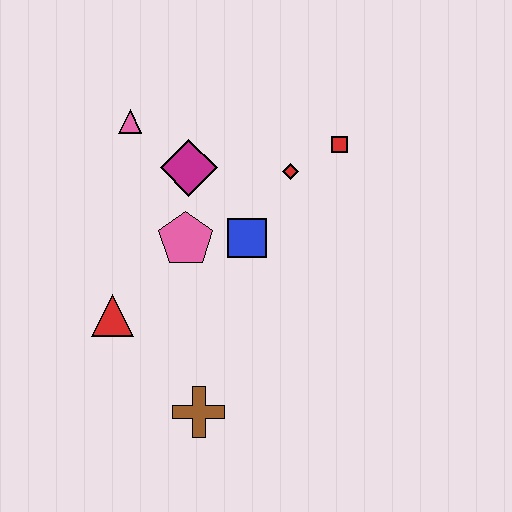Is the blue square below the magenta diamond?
Yes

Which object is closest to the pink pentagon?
The blue square is closest to the pink pentagon.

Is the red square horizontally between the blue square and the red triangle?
No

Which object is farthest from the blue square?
The brown cross is farthest from the blue square.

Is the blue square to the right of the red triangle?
Yes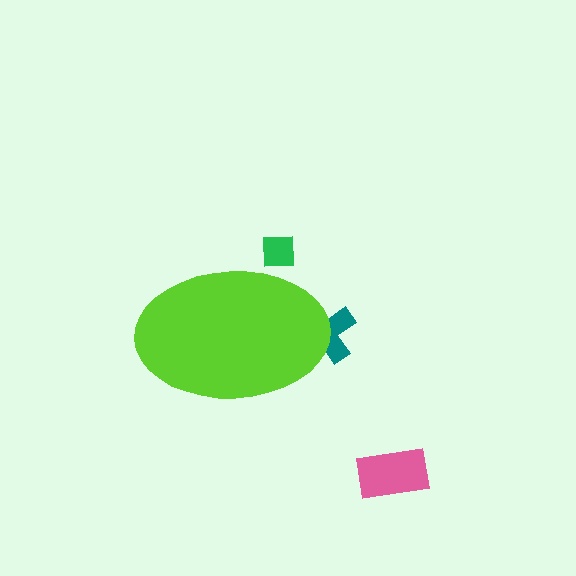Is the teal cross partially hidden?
Yes, the teal cross is partially hidden behind the lime ellipse.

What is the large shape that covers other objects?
A lime ellipse.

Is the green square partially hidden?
Yes, the green square is partially hidden behind the lime ellipse.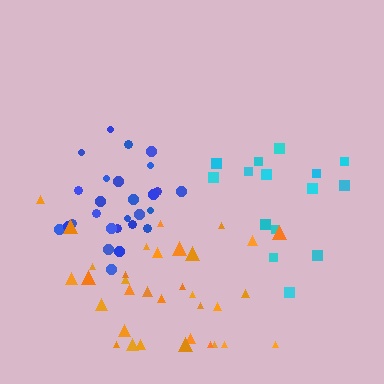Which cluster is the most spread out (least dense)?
Cyan.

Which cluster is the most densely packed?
Blue.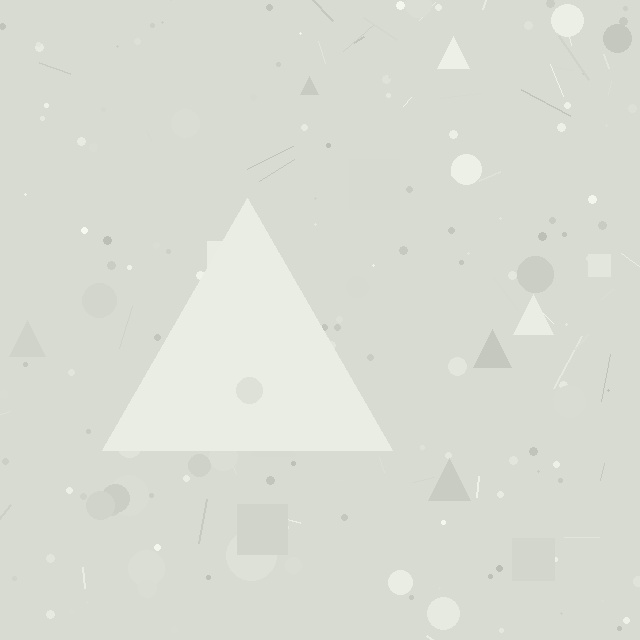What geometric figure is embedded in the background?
A triangle is embedded in the background.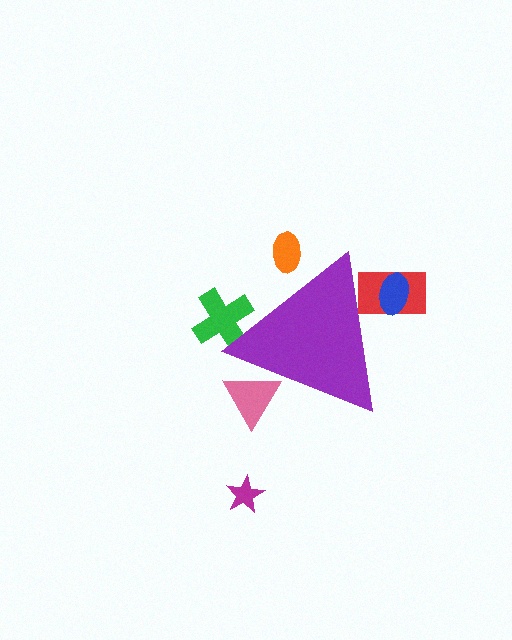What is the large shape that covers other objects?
A purple triangle.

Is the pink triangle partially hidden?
Yes, the pink triangle is partially hidden behind the purple triangle.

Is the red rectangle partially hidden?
Yes, the red rectangle is partially hidden behind the purple triangle.